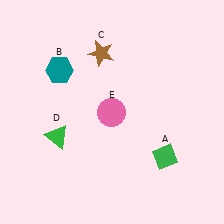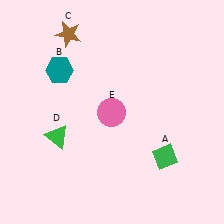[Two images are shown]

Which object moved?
The brown star (C) moved left.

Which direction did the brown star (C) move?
The brown star (C) moved left.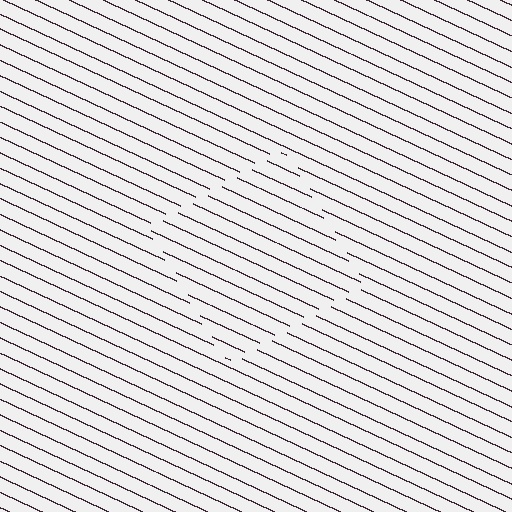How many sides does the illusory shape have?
4 sides — the line-ends trace a square.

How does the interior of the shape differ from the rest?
The interior of the shape contains the same grating, shifted by half a period — the contour is defined by the phase discontinuity where line-ends from the inner and outer gratings abut.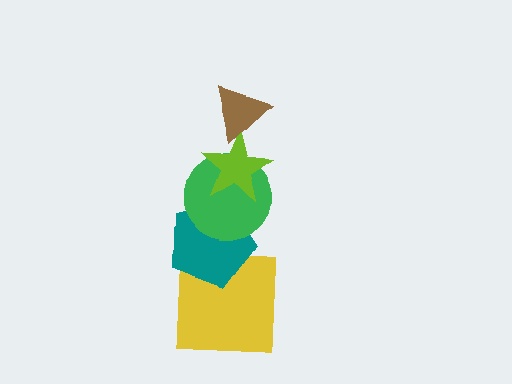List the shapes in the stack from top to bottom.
From top to bottom: the brown triangle, the lime star, the green circle, the teal pentagon, the yellow square.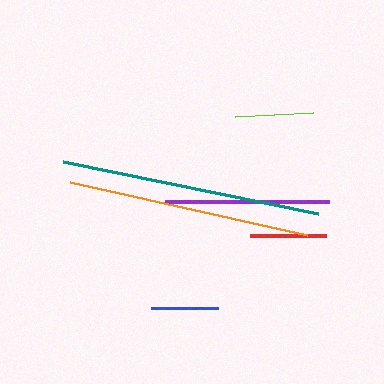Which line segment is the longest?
The teal line is the longest at approximately 260 pixels.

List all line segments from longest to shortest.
From longest to shortest: teal, orange, purple, lime, red, blue.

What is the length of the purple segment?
The purple segment is approximately 164 pixels long.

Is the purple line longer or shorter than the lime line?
The purple line is longer than the lime line.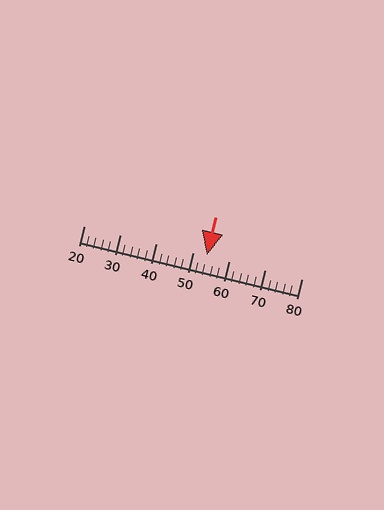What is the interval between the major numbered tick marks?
The major tick marks are spaced 10 units apart.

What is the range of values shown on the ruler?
The ruler shows values from 20 to 80.